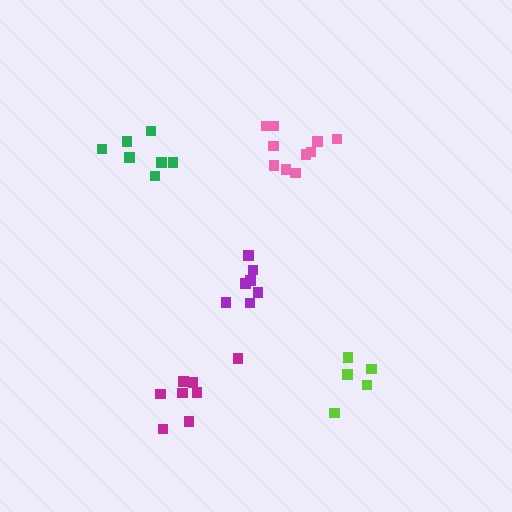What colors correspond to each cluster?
The clusters are colored: green, purple, magenta, pink, lime.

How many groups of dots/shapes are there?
There are 5 groups.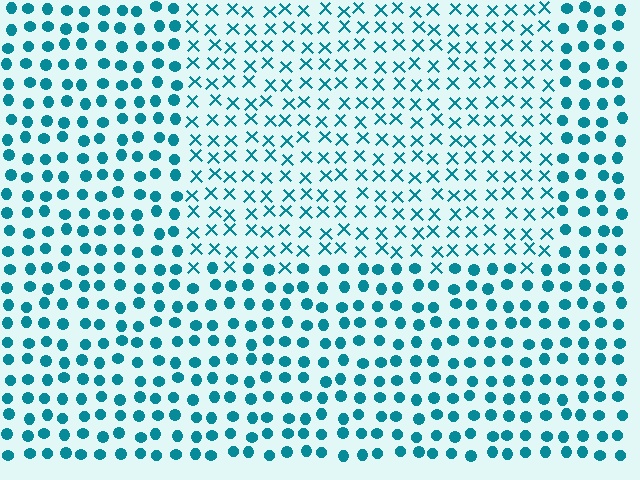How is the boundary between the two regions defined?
The boundary is defined by a change in element shape: X marks inside vs. circles outside. All elements share the same color and spacing.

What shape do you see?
I see a rectangle.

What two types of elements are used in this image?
The image uses X marks inside the rectangle region and circles outside it.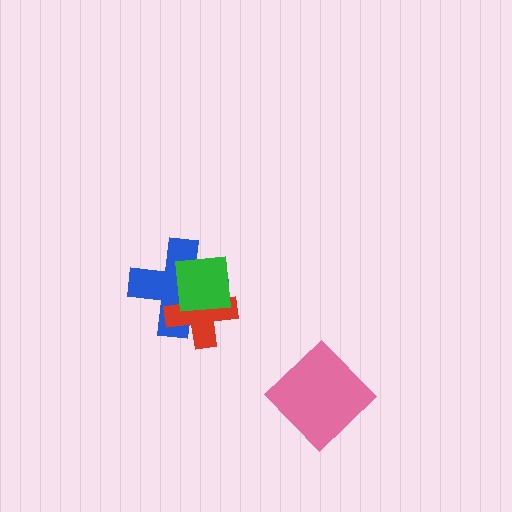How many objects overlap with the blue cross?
2 objects overlap with the blue cross.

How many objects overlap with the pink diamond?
0 objects overlap with the pink diamond.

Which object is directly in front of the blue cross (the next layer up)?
The red cross is directly in front of the blue cross.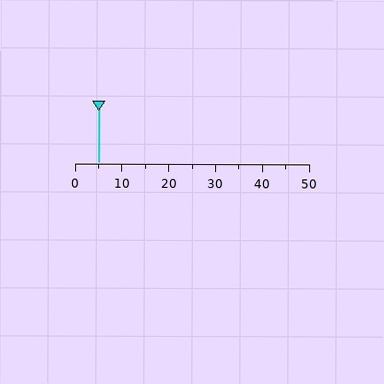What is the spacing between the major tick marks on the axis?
The major ticks are spaced 10 apart.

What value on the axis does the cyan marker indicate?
The marker indicates approximately 5.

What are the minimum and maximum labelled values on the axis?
The axis runs from 0 to 50.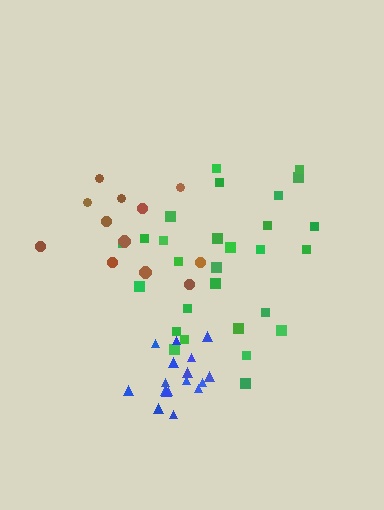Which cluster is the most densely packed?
Blue.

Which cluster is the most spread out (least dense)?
Brown.